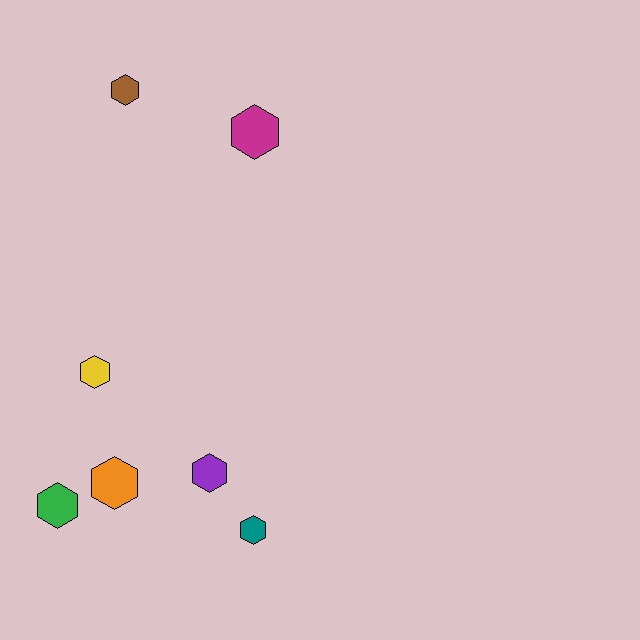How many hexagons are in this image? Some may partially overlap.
There are 7 hexagons.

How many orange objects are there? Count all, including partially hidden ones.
There is 1 orange object.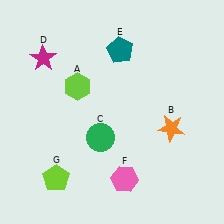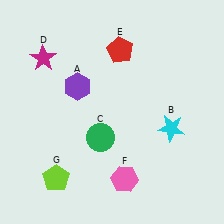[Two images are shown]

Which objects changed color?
A changed from lime to purple. B changed from orange to cyan. E changed from teal to red.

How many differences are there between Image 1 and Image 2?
There are 3 differences between the two images.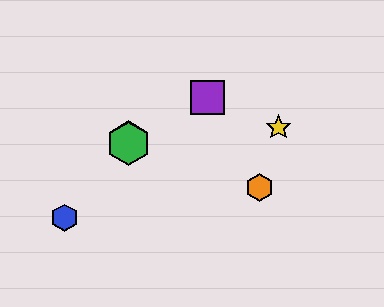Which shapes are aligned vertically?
The red hexagon, the green hexagon are aligned vertically.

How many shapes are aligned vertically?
2 shapes (the red hexagon, the green hexagon) are aligned vertically.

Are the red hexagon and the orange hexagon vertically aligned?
No, the red hexagon is at x≈129 and the orange hexagon is at x≈259.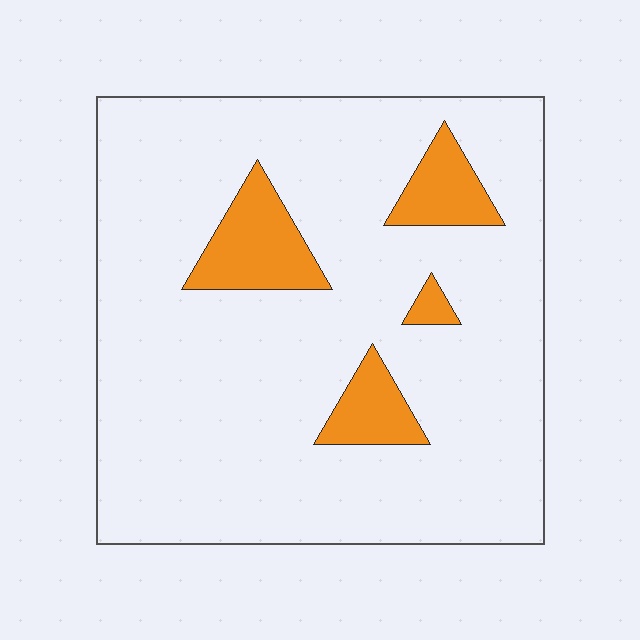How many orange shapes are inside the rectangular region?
4.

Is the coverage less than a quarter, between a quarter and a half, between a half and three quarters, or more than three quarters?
Less than a quarter.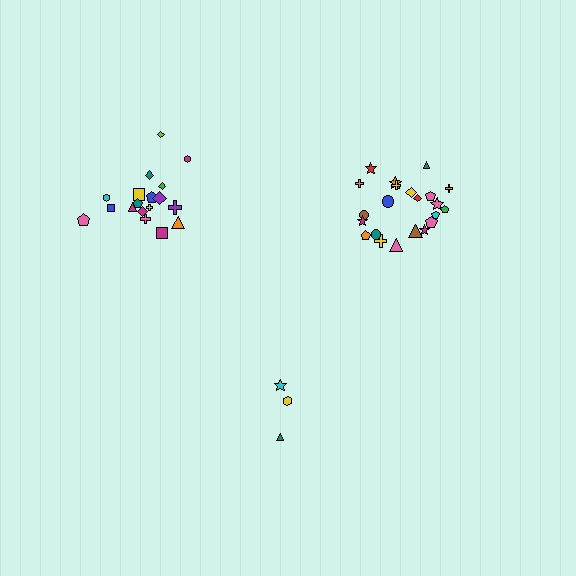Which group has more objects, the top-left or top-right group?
The top-right group.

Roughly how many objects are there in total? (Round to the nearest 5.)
Roughly 45 objects in total.